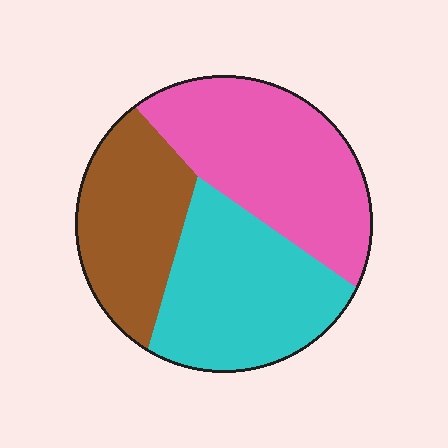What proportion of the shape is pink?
Pink takes up about three eighths (3/8) of the shape.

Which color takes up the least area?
Brown, at roughly 25%.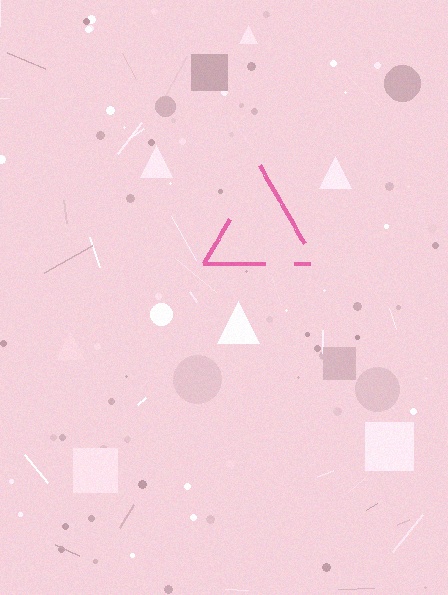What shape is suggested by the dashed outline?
The dashed outline suggests a triangle.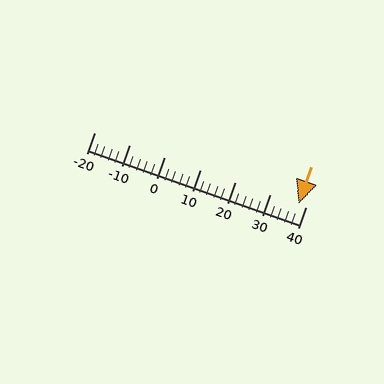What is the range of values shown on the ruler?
The ruler shows values from -20 to 40.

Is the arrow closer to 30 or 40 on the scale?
The arrow is closer to 40.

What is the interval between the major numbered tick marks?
The major tick marks are spaced 10 units apart.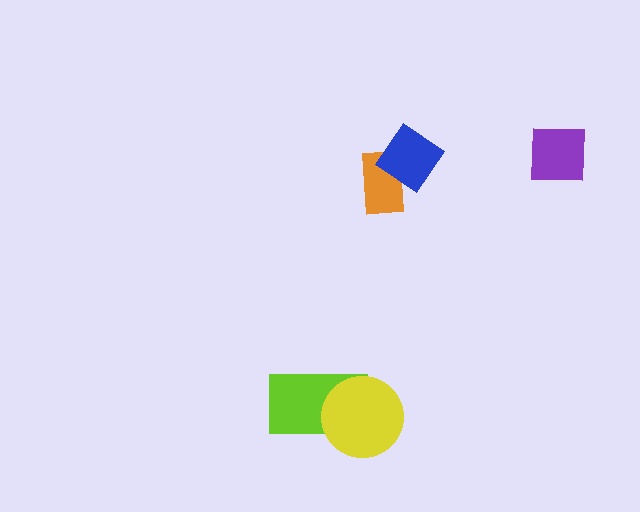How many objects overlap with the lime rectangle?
1 object overlaps with the lime rectangle.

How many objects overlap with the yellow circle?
1 object overlaps with the yellow circle.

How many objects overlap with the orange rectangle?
1 object overlaps with the orange rectangle.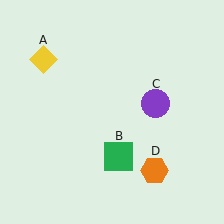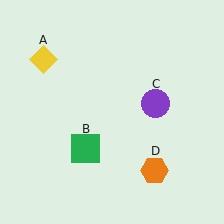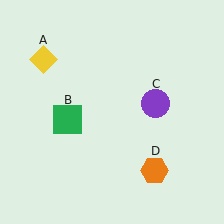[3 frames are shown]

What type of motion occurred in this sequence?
The green square (object B) rotated clockwise around the center of the scene.